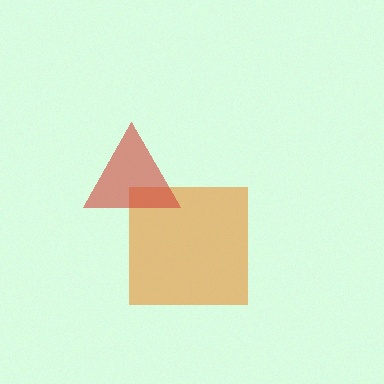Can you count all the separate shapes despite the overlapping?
Yes, there are 2 separate shapes.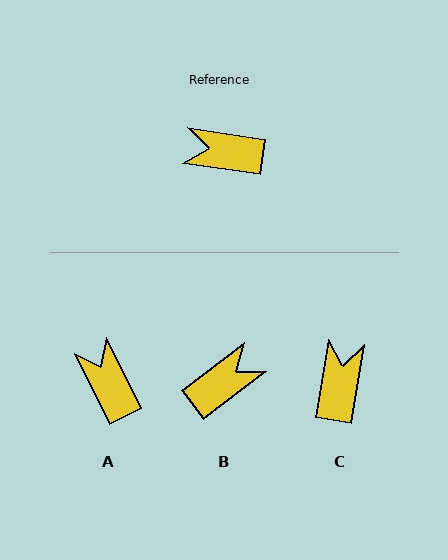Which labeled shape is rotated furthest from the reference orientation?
B, about 135 degrees away.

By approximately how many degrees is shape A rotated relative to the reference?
Approximately 55 degrees clockwise.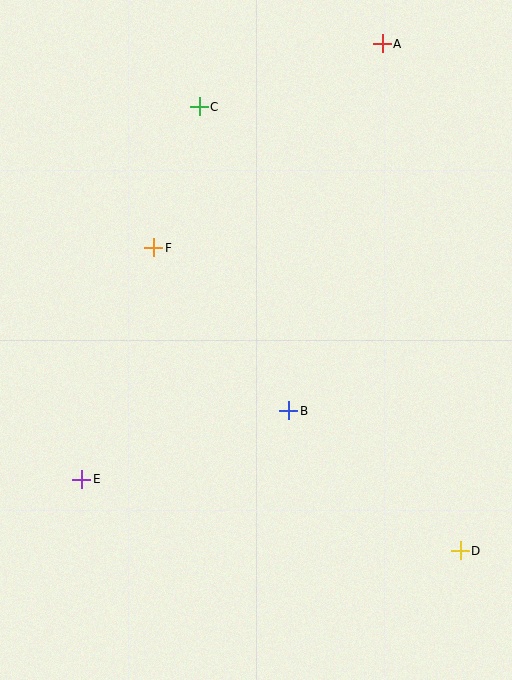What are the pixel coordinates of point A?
Point A is at (382, 44).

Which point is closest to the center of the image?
Point B at (289, 411) is closest to the center.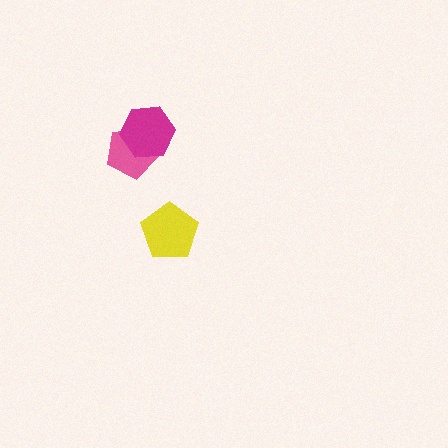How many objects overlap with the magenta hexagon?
1 object overlaps with the magenta hexagon.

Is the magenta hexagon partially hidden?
No, no other shape covers it.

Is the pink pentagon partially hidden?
Yes, it is partially covered by another shape.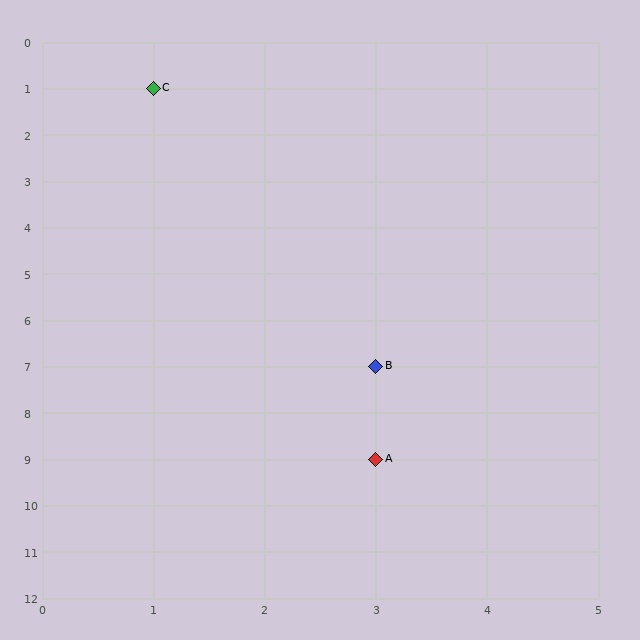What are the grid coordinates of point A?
Point A is at grid coordinates (3, 9).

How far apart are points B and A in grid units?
Points B and A are 2 rows apart.